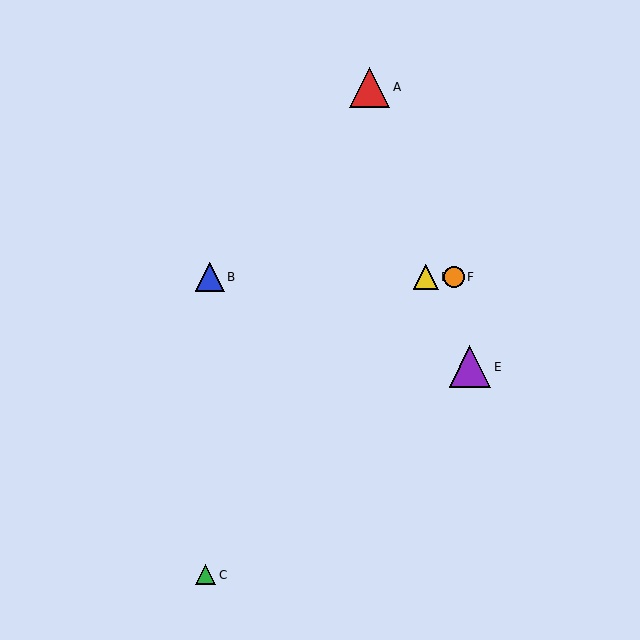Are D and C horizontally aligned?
No, D is at y≈277 and C is at y≈575.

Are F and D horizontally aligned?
Yes, both are at y≈277.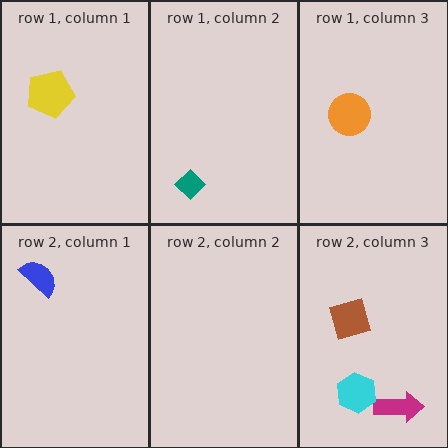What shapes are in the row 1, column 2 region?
The teal diamond.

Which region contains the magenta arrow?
The row 2, column 3 region.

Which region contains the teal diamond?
The row 1, column 2 region.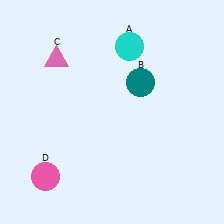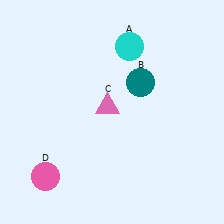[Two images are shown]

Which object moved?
The pink triangle (C) moved right.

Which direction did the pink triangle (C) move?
The pink triangle (C) moved right.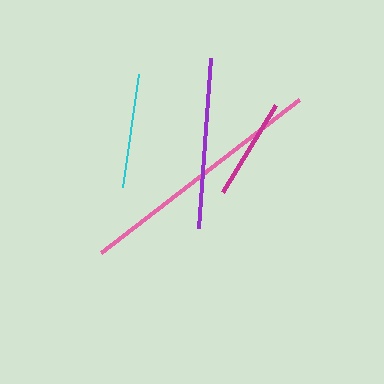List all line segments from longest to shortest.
From longest to shortest: pink, purple, cyan, magenta.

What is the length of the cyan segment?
The cyan segment is approximately 113 pixels long.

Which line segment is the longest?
The pink line is the longest at approximately 250 pixels.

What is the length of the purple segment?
The purple segment is approximately 171 pixels long.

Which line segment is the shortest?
The magenta line is the shortest at approximately 102 pixels.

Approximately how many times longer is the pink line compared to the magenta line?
The pink line is approximately 2.4 times the length of the magenta line.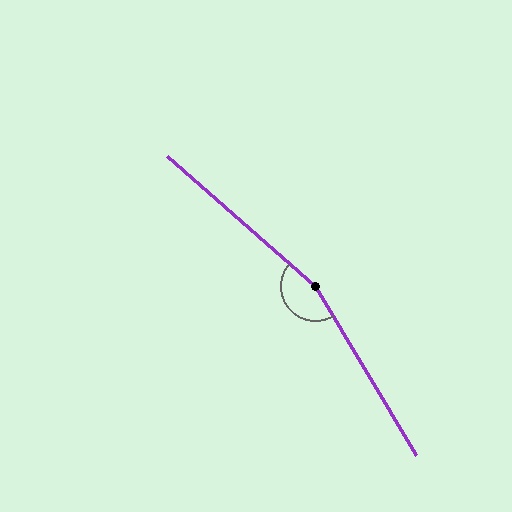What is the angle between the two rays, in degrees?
Approximately 162 degrees.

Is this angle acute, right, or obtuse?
It is obtuse.